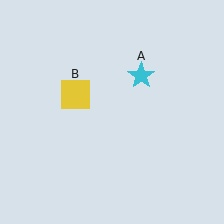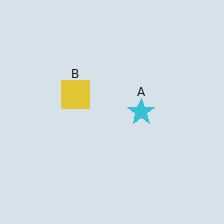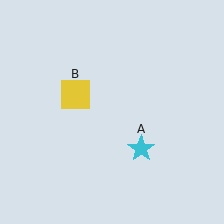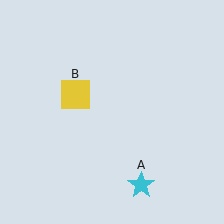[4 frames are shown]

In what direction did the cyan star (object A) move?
The cyan star (object A) moved down.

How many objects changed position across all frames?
1 object changed position: cyan star (object A).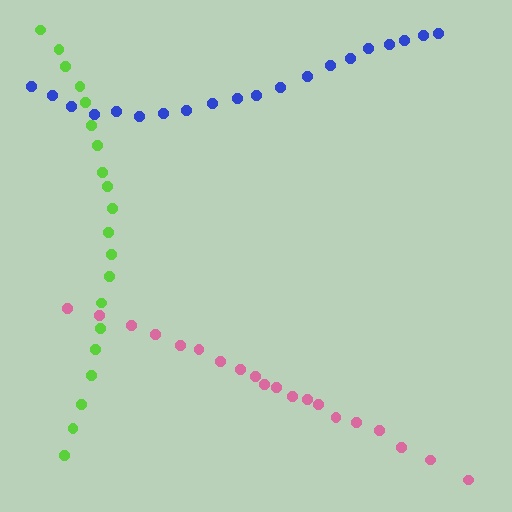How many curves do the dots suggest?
There are 3 distinct paths.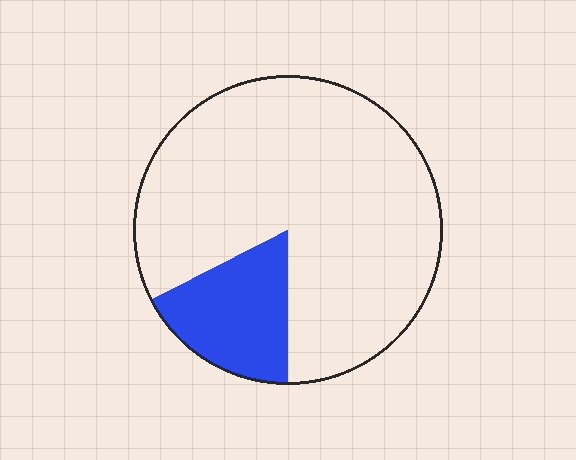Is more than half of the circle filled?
No.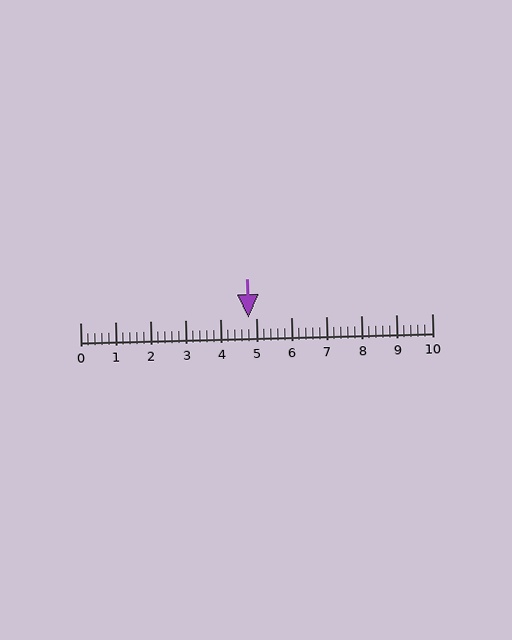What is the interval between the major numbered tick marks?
The major tick marks are spaced 1 units apart.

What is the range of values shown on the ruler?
The ruler shows values from 0 to 10.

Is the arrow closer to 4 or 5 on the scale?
The arrow is closer to 5.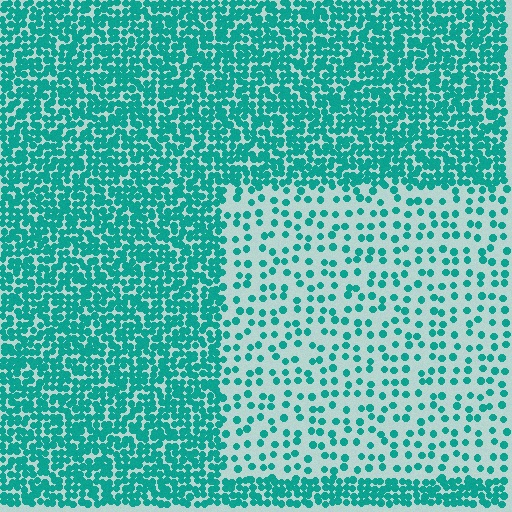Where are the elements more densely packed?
The elements are more densely packed outside the rectangle boundary.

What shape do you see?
I see a rectangle.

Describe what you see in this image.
The image contains small teal elements arranged at two different densities. A rectangle-shaped region is visible where the elements are less densely packed than the surrounding area.